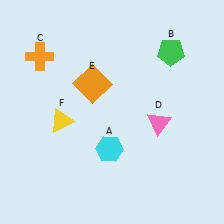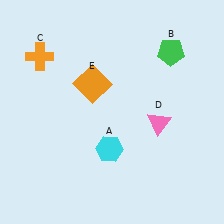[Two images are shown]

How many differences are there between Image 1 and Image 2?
There is 1 difference between the two images.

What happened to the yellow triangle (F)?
The yellow triangle (F) was removed in Image 2. It was in the bottom-left area of Image 1.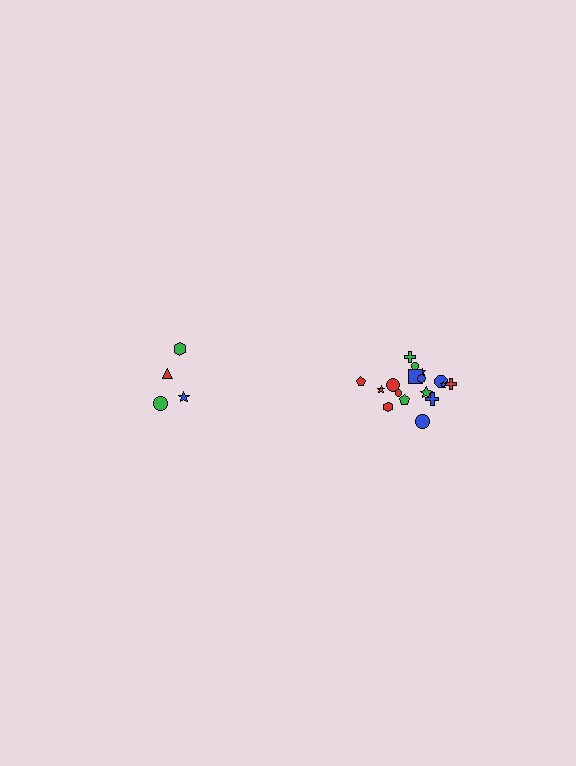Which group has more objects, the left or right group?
The right group.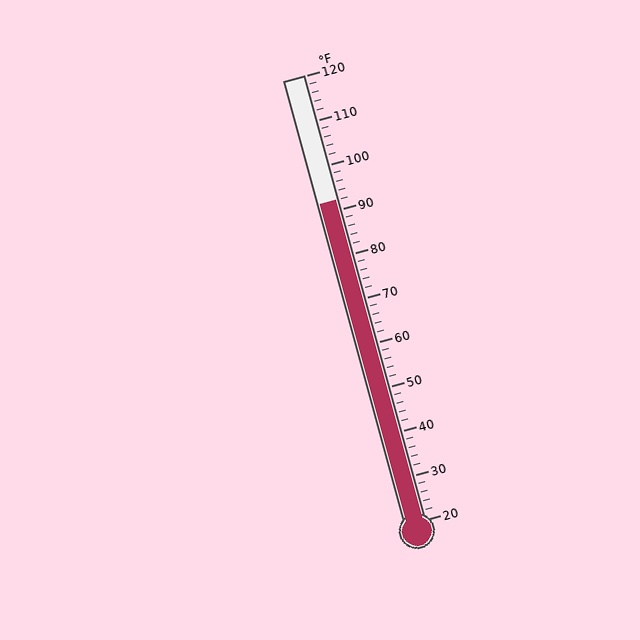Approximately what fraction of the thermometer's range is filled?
The thermometer is filled to approximately 70% of its range.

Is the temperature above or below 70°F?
The temperature is above 70°F.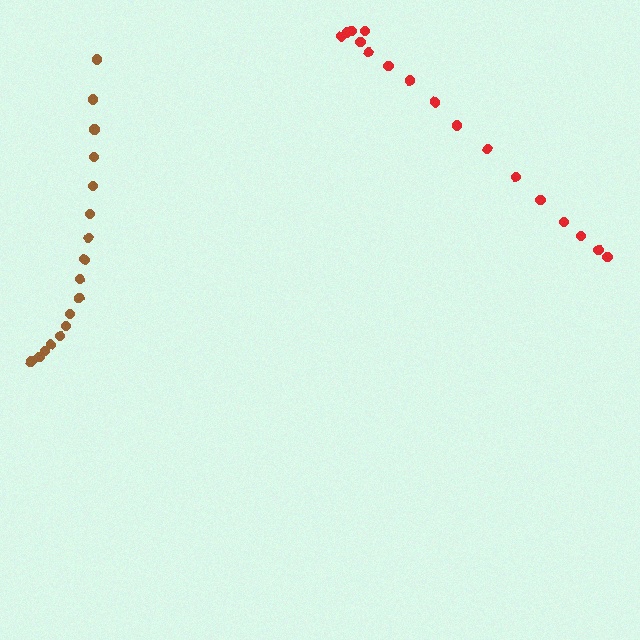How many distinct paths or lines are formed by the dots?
There are 2 distinct paths.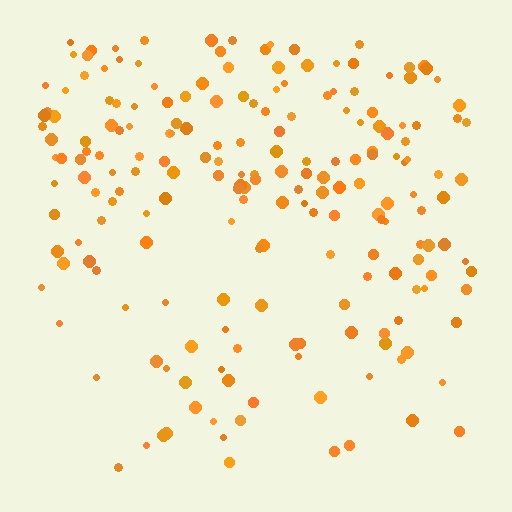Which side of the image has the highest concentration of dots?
The top.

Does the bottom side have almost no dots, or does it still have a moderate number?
Still a moderate number, just noticeably fewer than the top.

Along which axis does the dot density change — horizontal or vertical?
Vertical.